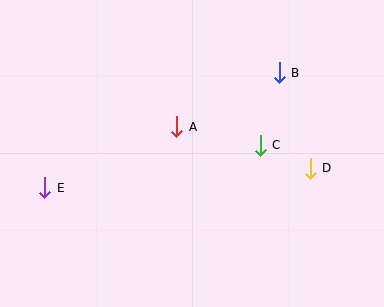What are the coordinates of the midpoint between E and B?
The midpoint between E and B is at (162, 130).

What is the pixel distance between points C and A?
The distance between C and A is 86 pixels.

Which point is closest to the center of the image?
Point A at (177, 127) is closest to the center.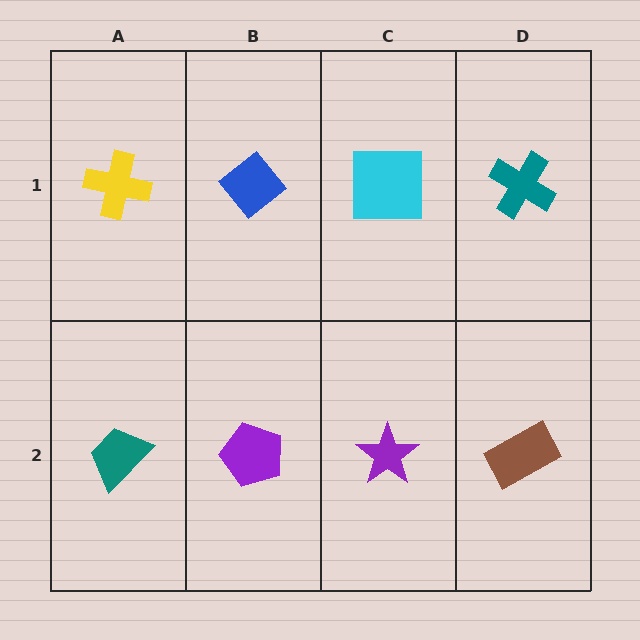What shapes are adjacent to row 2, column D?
A teal cross (row 1, column D), a purple star (row 2, column C).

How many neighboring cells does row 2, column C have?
3.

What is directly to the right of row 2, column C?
A brown rectangle.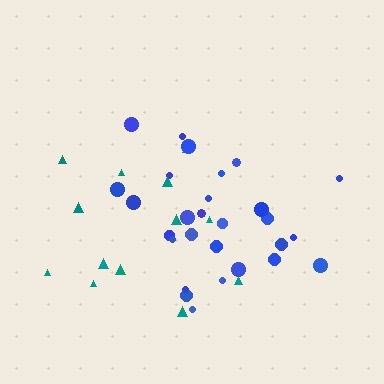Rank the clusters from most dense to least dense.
blue, teal.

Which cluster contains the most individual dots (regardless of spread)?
Blue (28).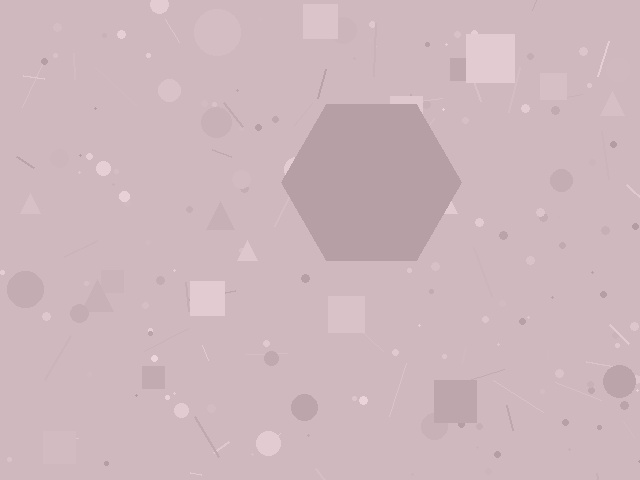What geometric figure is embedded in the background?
A hexagon is embedded in the background.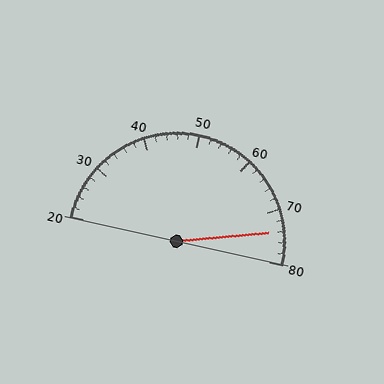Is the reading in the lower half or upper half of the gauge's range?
The reading is in the upper half of the range (20 to 80).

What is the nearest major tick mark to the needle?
The nearest major tick mark is 70.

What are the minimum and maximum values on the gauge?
The gauge ranges from 20 to 80.